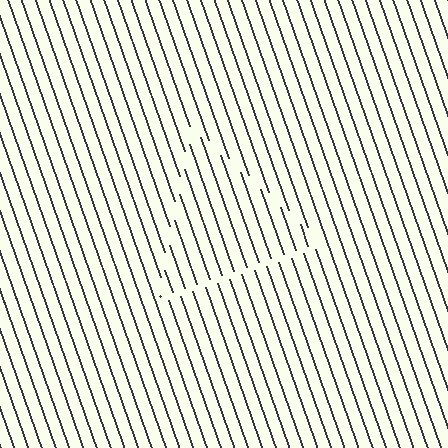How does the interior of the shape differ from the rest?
The interior of the shape contains the same grating, shifted by half a period — the contour is defined by the phase discontinuity where line-ends from the inner and outer gratings abut.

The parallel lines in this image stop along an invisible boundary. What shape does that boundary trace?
An illusory triangle. The interior of the shape contains the same grating, shifted by half a period — the contour is defined by the phase discontinuity where line-ends from the inner and outer gratings abut.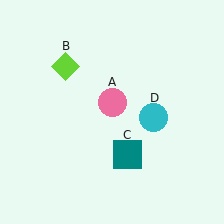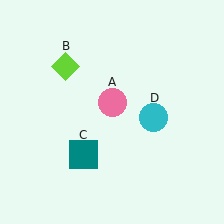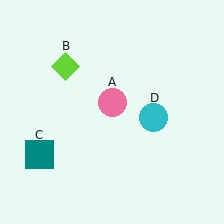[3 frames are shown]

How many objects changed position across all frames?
1 object changed position: teal square (object C).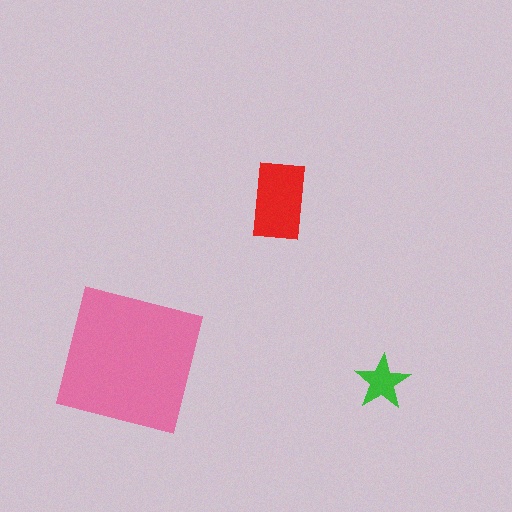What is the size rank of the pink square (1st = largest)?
1st.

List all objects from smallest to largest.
The green star, the red rectangle, the pink square.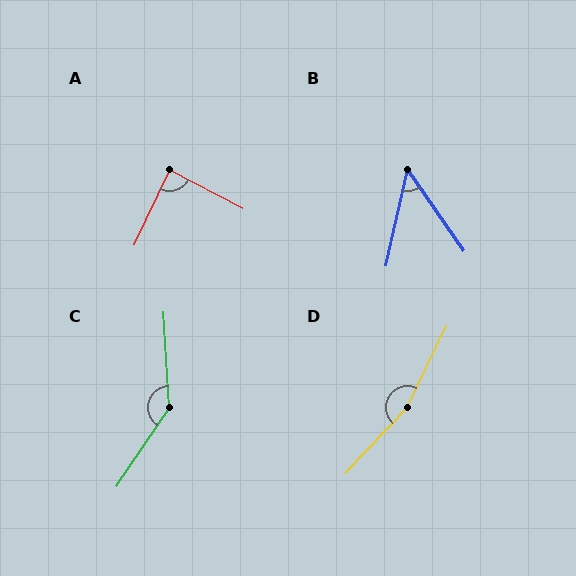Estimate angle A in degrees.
Approximately 88 degrees.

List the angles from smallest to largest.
B (48°), A (88°), C (143°), D (163°).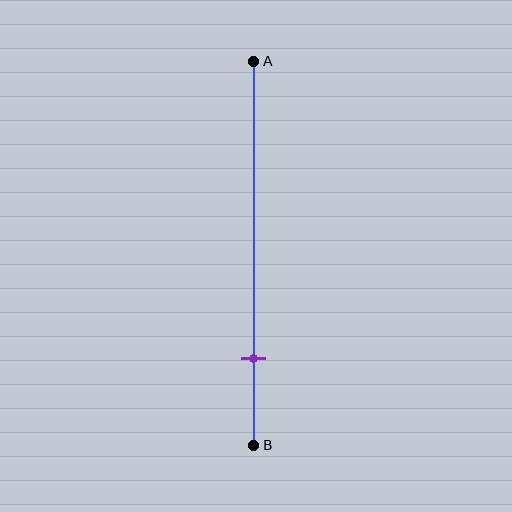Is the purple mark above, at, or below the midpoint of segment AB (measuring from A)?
The purple mark is below the midpoint of segment AB.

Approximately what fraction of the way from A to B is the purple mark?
The purple mark is approximately 75% of the way from A to B.